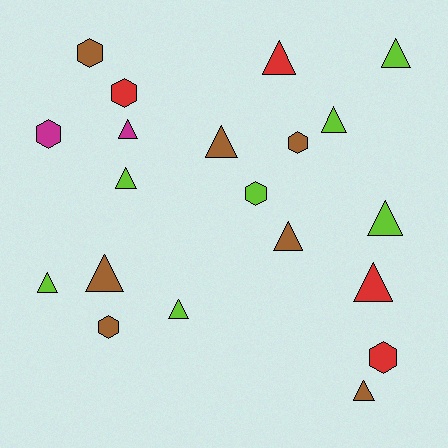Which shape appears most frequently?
Triangle, with 13 objects.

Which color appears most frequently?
Brown, with 7 objects.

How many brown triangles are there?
There are 4 brown triangles.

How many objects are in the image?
There are 20 objects.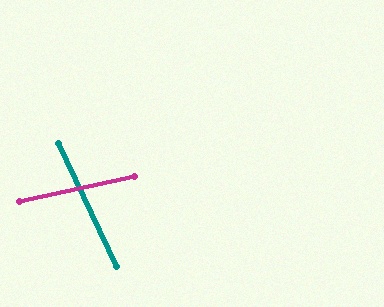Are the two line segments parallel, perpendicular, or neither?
Neither parallel nor perpendicular — they differ by about 77°.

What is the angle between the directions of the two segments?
Approximately 77 degrees.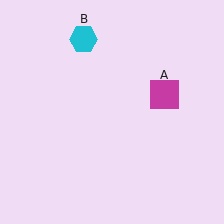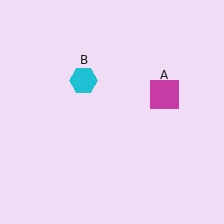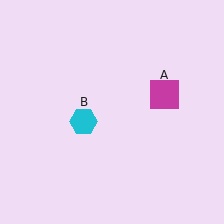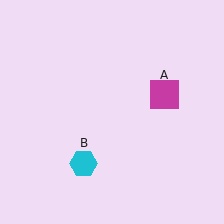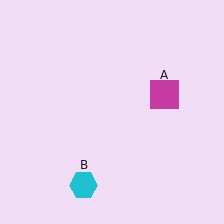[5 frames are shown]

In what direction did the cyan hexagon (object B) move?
The cyan hexagon (object B) moved down.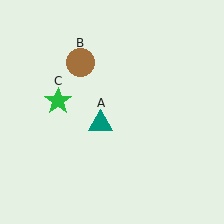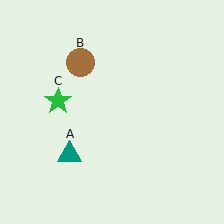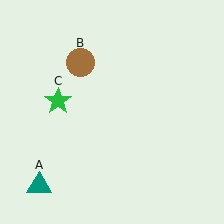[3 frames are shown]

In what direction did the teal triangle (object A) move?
The teal triangle (object A) moved down and to the left.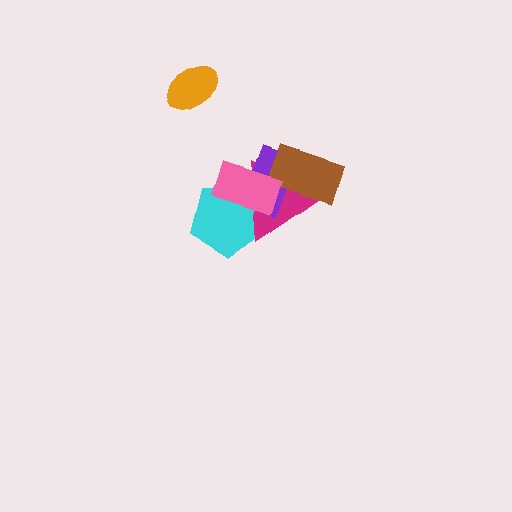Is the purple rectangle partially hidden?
Yes, it is partially covered by another shape.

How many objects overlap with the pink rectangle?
3 objects overlap with the pink rectangle.